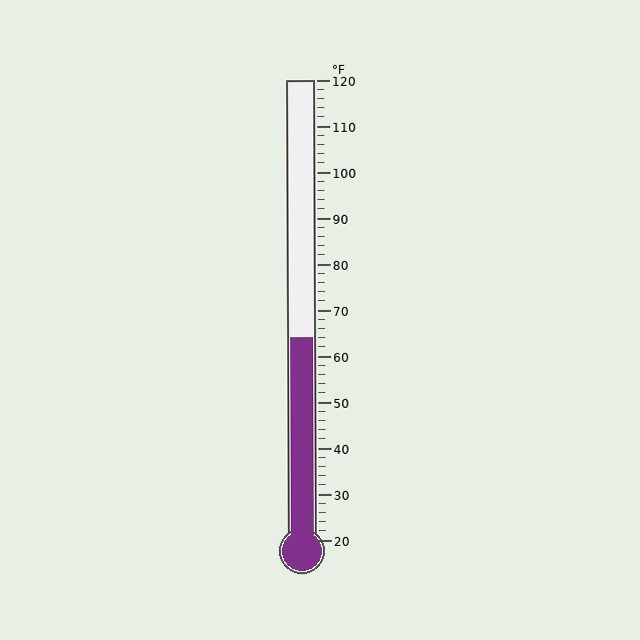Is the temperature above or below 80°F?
The temperature is below 80°F.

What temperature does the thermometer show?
The thermometer shows approximately 64°F.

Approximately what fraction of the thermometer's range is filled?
The thermometer is filled to approximately 45% of its range.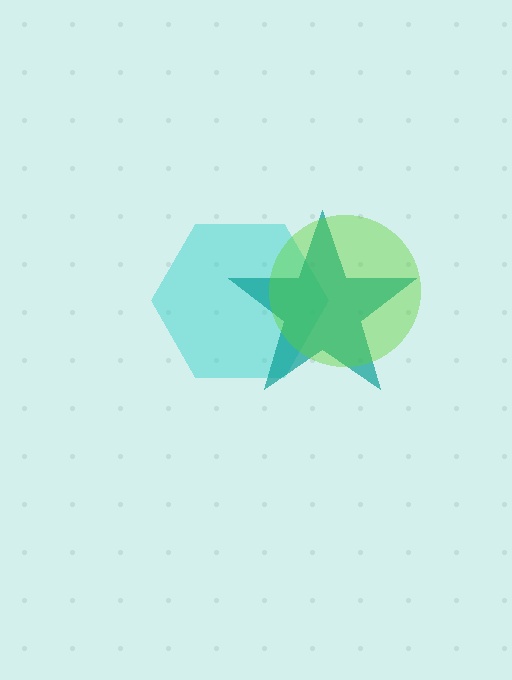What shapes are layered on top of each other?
The layered shapes are: a cyan hexagon, a teal star, a lime circle.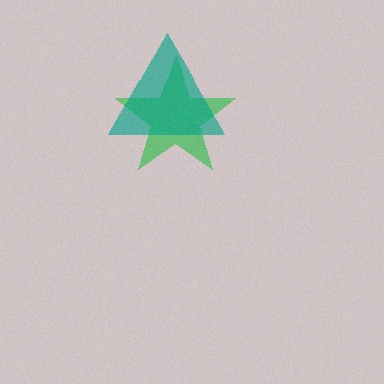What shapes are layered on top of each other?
The layered shapes are: a green star, a teal triangle.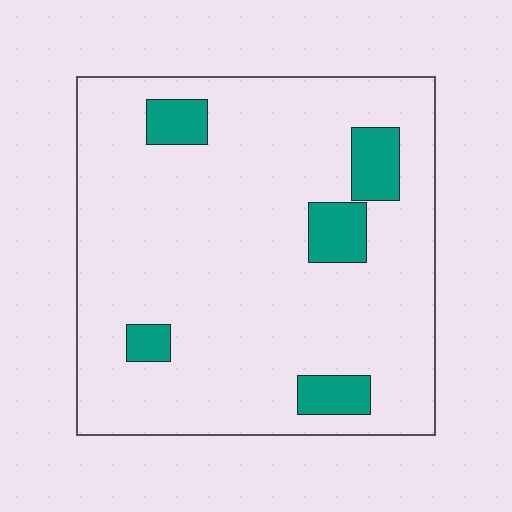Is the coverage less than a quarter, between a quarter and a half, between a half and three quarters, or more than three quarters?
Less than a quarter.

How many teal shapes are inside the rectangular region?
5.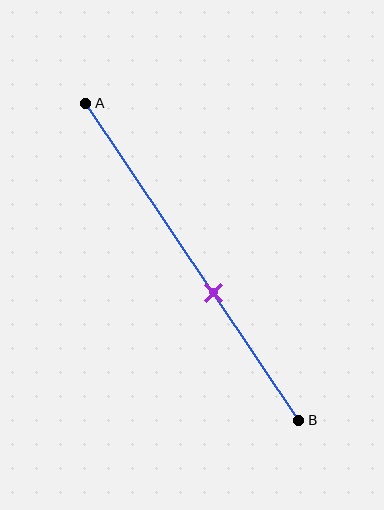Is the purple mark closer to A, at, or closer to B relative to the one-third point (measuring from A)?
The purple mark is closer to point B than the one-third point of segment AB.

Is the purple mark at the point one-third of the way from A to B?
No, the mark is at about 60% from A, not at the 33% one-third point.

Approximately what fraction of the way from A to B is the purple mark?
The purple mark is approximately 60% of the way from A to B.